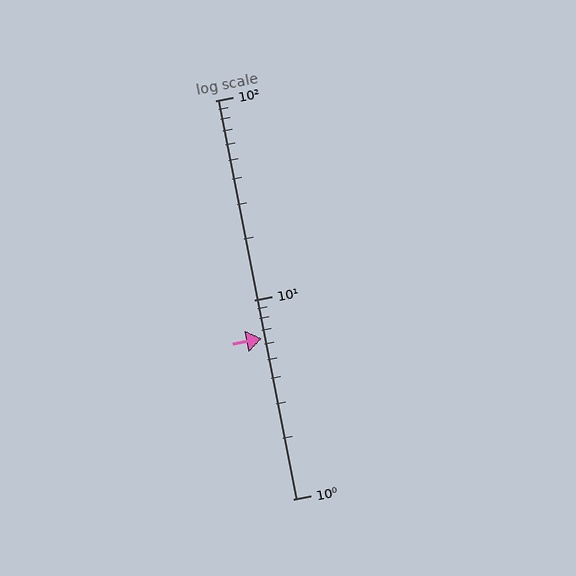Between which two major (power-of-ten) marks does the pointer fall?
The pointer is between 1 and 10.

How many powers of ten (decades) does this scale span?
The scale spans 2 decades, from 1 to 100.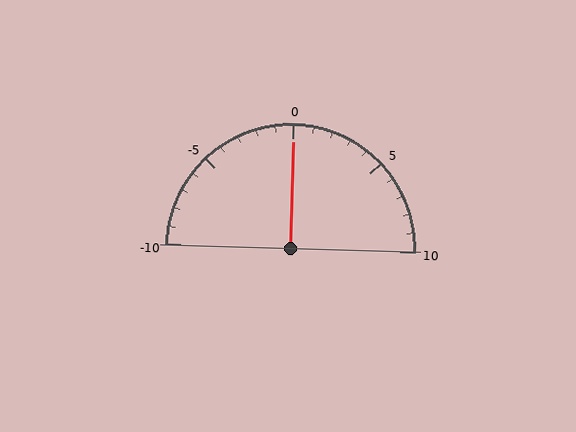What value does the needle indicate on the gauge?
The needle indicates approximately 0.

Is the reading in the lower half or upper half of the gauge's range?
The reading is in the upper half of the range (-10 to 10).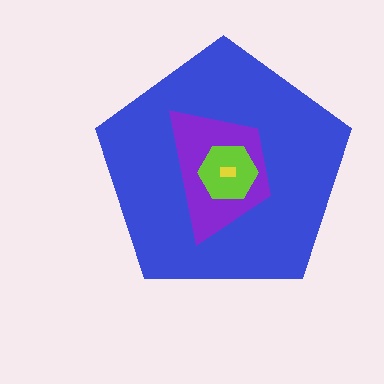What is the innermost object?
The yellow rectangle.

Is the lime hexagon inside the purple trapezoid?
Yes.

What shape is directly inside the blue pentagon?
The purple trapezoid.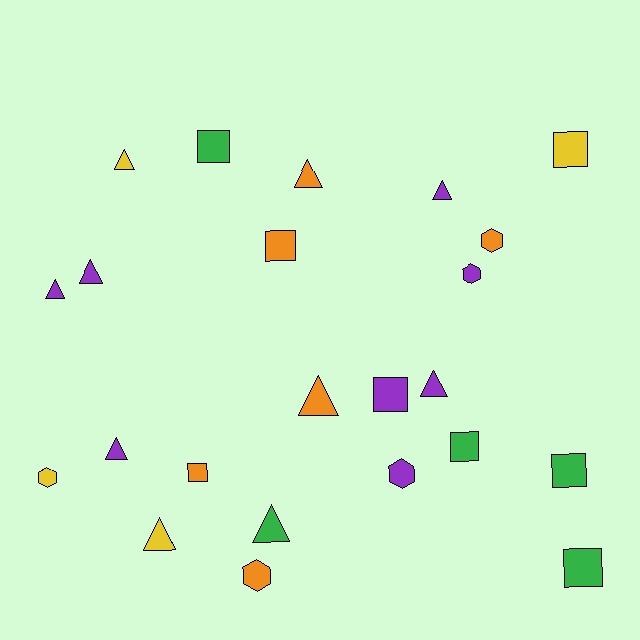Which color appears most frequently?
Purple, with 8 objects.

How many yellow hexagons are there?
There is 1 yellow hexagon.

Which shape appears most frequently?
Triangle, with 10 objects.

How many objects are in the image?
There are 23 objects.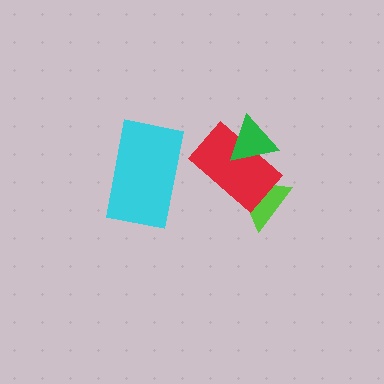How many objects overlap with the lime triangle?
1 object overlaps with the lime triangle.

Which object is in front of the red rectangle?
The green triangle is in front of the red rectangle.